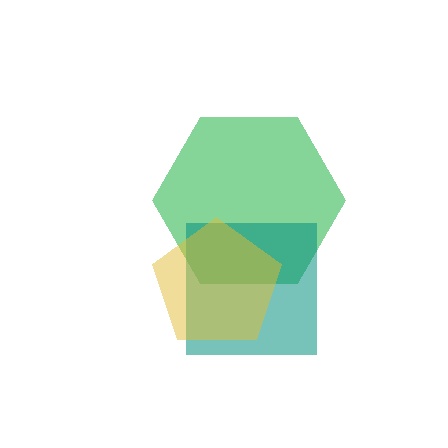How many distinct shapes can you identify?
There are 3 distinct shapes: a green hexagon, a teal square, a yellow pentagon.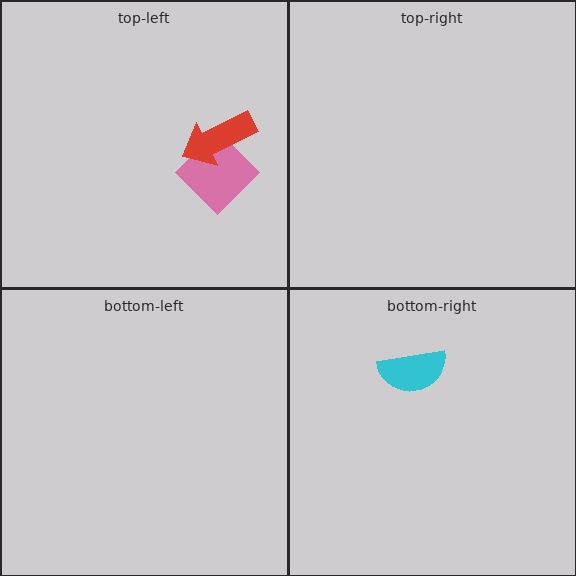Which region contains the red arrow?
The top-left region.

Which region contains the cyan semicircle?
The bottom-right region.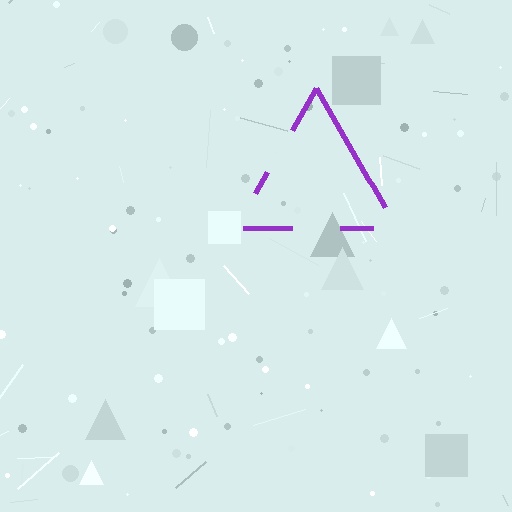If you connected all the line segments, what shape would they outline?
They would outline a triangle.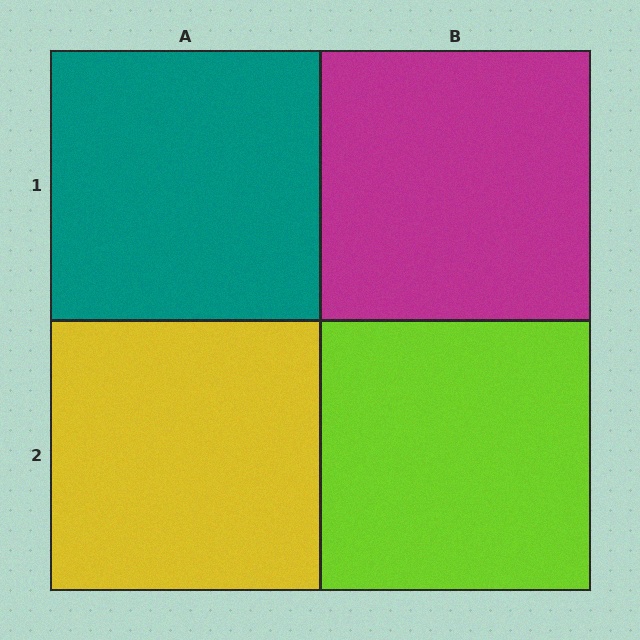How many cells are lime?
1 cell is lime.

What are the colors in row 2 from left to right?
Yellow, lime.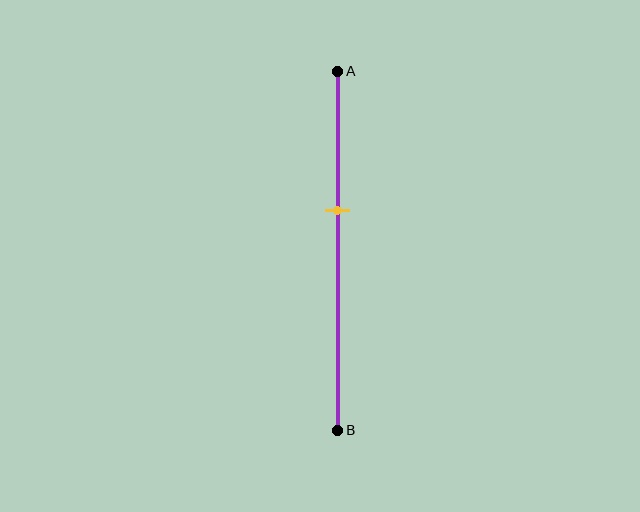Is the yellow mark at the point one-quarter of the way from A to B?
No, the mark is at about 40% from A, not at the 25% one-quarter point.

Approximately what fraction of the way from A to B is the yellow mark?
The yellow mark is approximately 40% of the way from A to B.